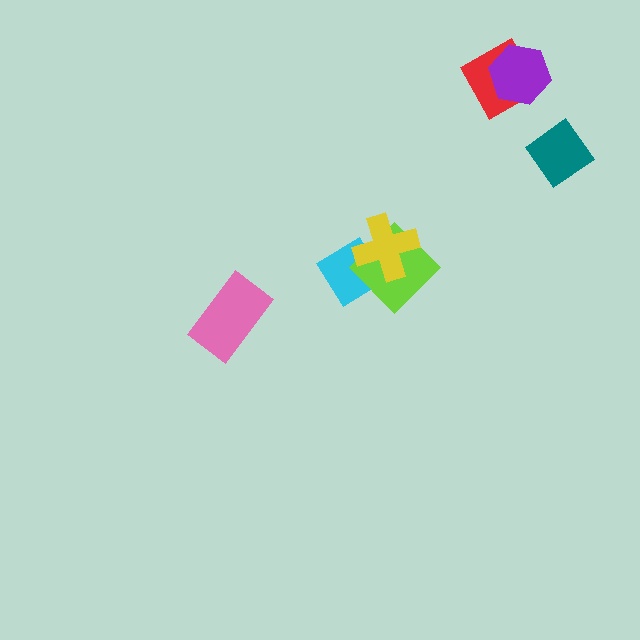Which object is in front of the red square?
The purple hexagon is in front of the red square.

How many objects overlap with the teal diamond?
0 objects overlap with the teal diamond.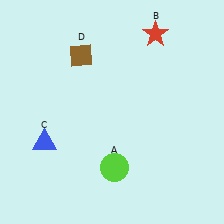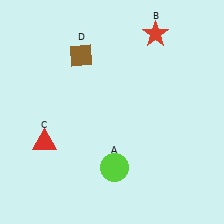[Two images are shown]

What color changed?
The triangle (C) changed from blue in Image 1 to red in Image 2.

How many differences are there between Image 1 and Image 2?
There is 1 difference between the two images.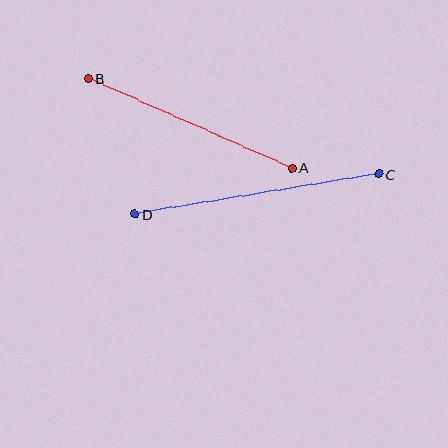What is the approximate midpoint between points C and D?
The midpoint is at approximately (257, 194) pixels.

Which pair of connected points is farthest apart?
Points C and D are farthest apart.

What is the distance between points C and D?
The distance is approximately 247 pixels.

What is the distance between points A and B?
The distance is approximately 222 pixels.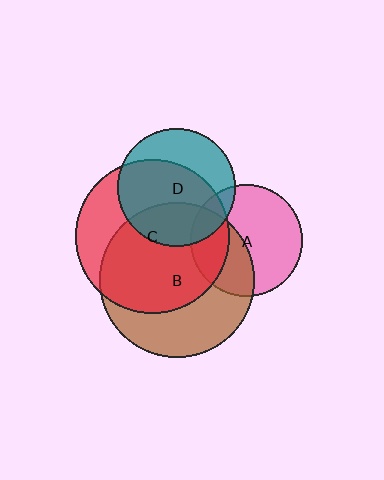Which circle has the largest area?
Circle B (brown).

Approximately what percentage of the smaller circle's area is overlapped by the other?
Approximately 65%.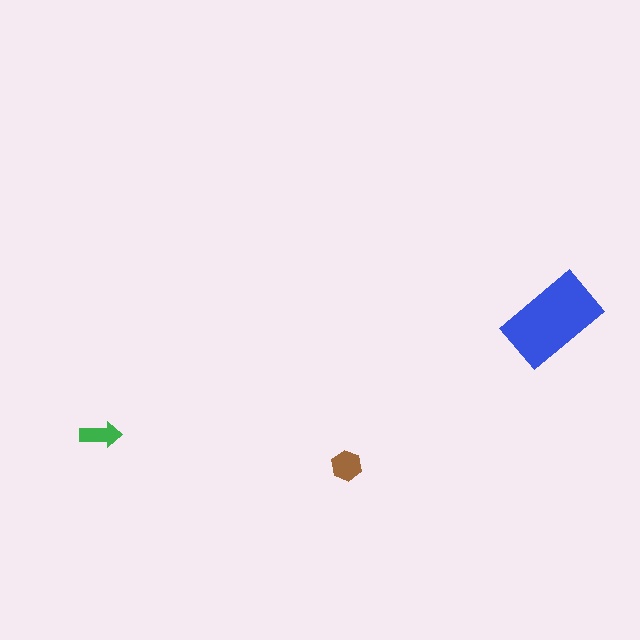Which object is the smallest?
The green arrow.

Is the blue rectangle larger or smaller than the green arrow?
Larger.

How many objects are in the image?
There are 3 objects in the image.